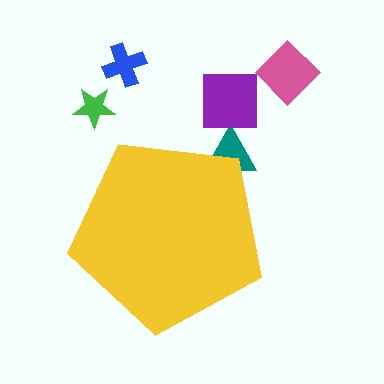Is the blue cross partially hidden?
No, the blue cross is fully visible.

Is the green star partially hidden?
No, the green star is fully visible.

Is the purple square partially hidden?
No, the purple square is fully visible.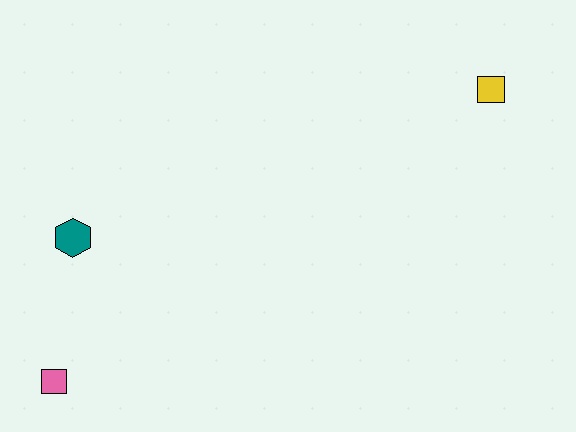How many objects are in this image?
There are 3 objects.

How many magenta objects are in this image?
There are no magenta objects.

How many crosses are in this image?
There are no crosses.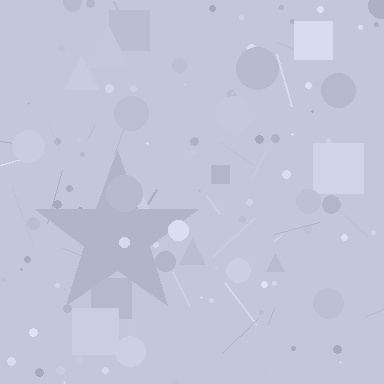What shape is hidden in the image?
A star is hidden in the image.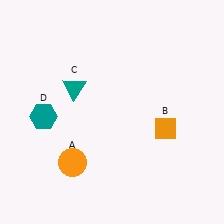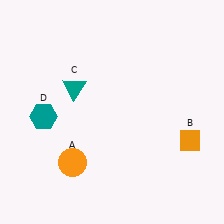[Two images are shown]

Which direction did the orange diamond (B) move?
The orange diamond (B) moved right.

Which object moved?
The orange diamond (B) moved right.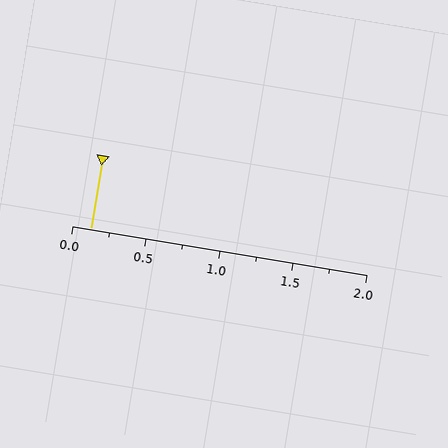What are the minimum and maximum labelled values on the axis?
The axis runs from 0.0 to 2.0.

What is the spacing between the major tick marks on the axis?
The major ticks are spaced 0.5 apart.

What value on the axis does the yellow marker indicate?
The marker indicates approximately 0.12.